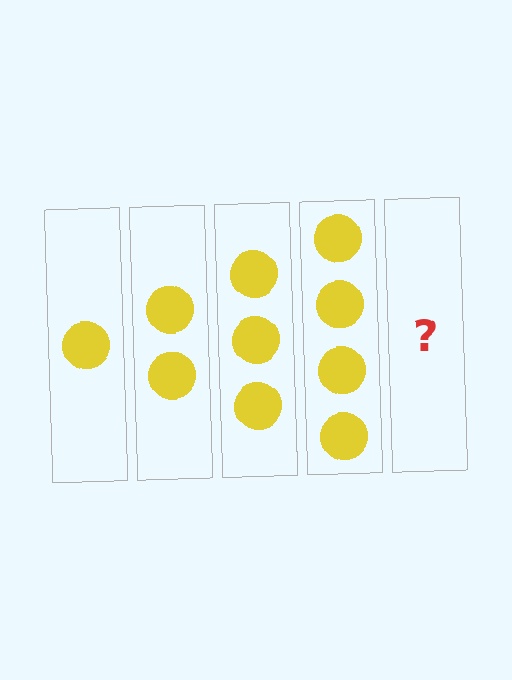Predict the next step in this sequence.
The next step is 5 circles.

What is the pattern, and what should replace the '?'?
The pattern is that each step adds one more circle. The '?' should be 5 circles.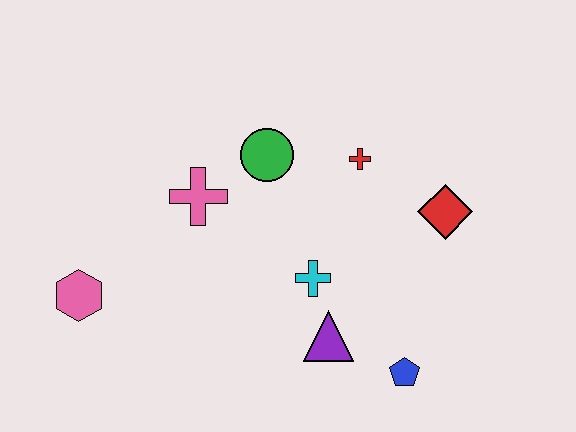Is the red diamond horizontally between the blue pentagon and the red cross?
No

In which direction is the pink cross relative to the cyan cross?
The pink cross is to the left of the cyan cross.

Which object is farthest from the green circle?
The blue pentagon is farthest from the green circle.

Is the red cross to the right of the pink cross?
Yes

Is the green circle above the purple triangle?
Yes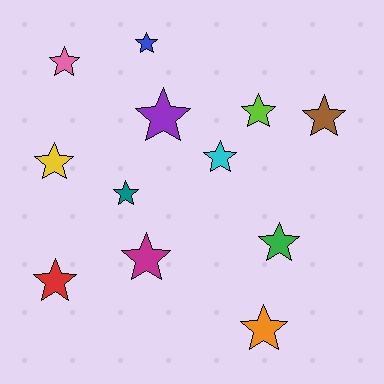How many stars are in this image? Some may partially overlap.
There are 12 stars.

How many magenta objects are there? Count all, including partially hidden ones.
There is 1 magenta object.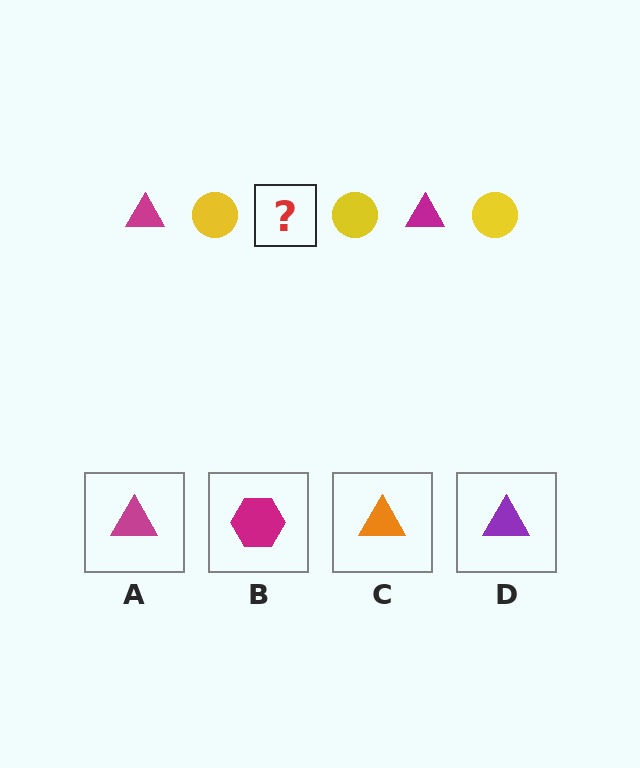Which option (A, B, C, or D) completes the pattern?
A.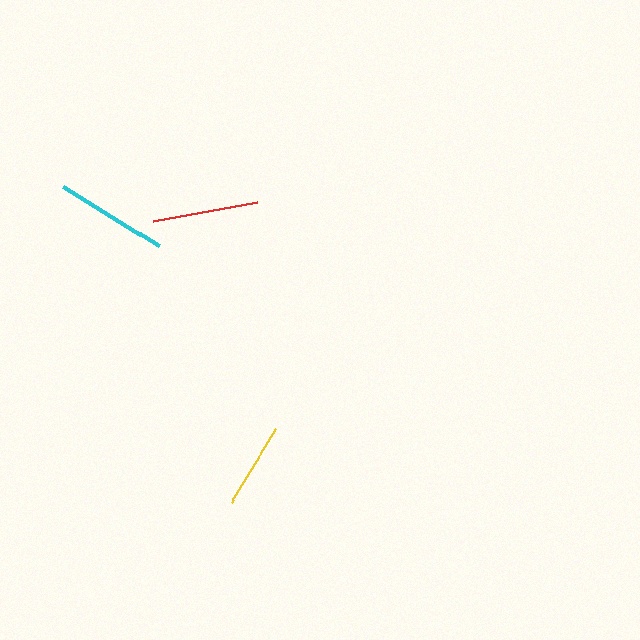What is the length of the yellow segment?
The yellow segment is approximately 85 pixels long.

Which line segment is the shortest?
The yellow line is the shortest at approximately 85 pixels.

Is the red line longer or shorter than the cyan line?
The cyan line is longer than the red line.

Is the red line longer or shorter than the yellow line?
The red line is longer than the yellow line.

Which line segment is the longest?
The cyan line is the longest at approximately 114 pixels.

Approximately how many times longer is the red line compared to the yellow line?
The red line is approximately 1.2 times the length of the yellow line.